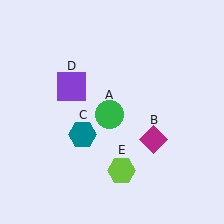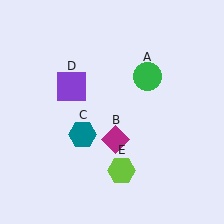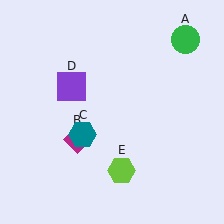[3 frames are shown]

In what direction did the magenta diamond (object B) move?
The magenta diamond (object B) moved left.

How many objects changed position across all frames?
2 objects changed position: green circle (object A), magenta diamond (object B).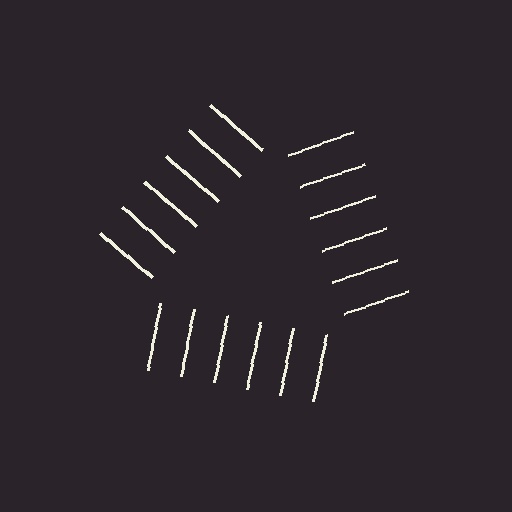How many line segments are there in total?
18 — 6 along each of the 3 edges.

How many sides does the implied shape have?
3 sides — the line-ends trace a triangle.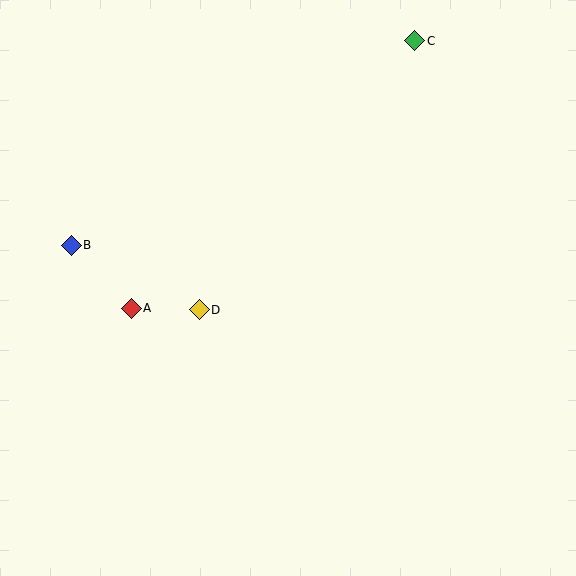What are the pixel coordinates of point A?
Point A is at (131, 308).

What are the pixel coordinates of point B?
Point B is at (71, 245).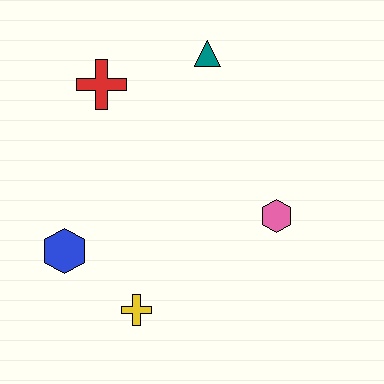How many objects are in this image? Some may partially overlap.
There are 5 objects.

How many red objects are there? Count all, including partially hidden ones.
There is 1 red object.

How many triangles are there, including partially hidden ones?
There is 1 triangle.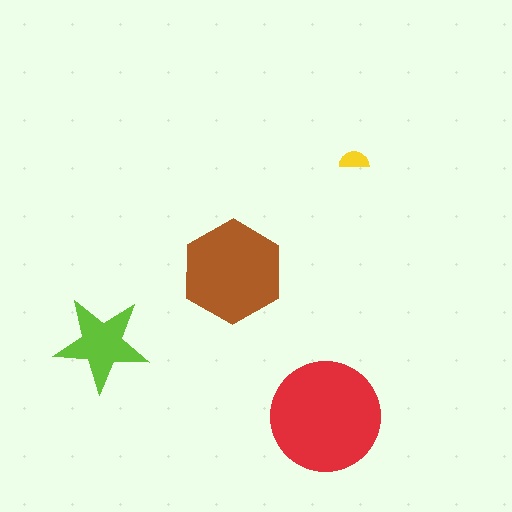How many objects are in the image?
There are 4 objects in the image.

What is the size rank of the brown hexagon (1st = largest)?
2nd.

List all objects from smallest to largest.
The yellow semicircle, the lime star, the brown hexagon, the red circle.